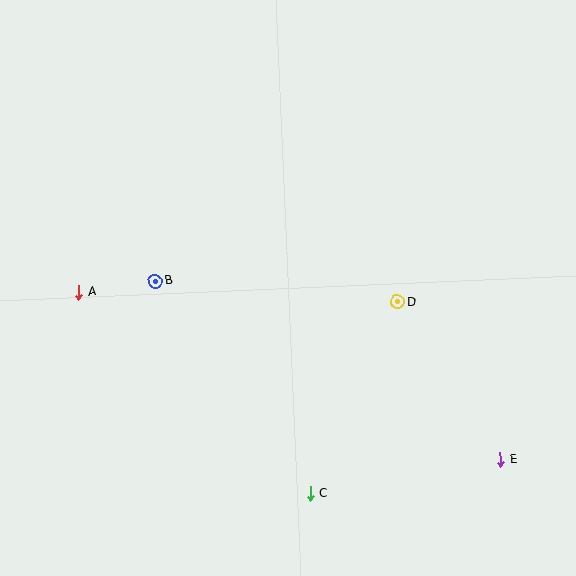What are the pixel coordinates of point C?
Point C is at (310, 493).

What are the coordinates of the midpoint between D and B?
The midpoint between D and B is at (276, 292).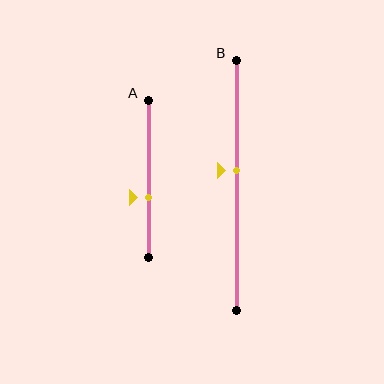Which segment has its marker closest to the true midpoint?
Segment B has its marker closest to the true midpoint.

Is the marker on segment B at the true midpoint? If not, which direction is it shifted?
No, the marker on segment B is shifted upward by about 6% of the segment length.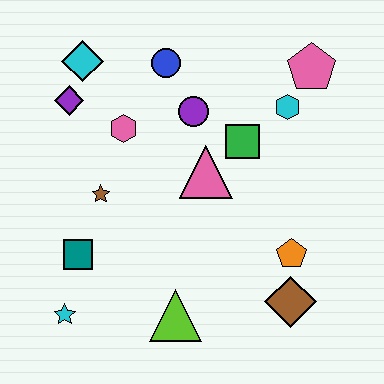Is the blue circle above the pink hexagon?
Yes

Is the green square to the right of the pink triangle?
Yes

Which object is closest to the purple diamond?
The cyan diamond is closest to the purple diamond.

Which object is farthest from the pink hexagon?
The brown diamond is farthest from the pink hexagon.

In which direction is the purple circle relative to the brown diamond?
The purple circle is above the brown diamond.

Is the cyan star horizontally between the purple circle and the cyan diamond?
No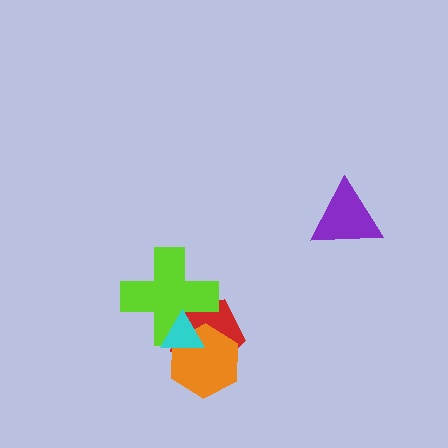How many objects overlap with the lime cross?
3 objects overlap with the lime cross.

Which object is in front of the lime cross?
The cyan triangle is in front of the lime cross.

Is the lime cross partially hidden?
Yes, it is partially covered by another shape.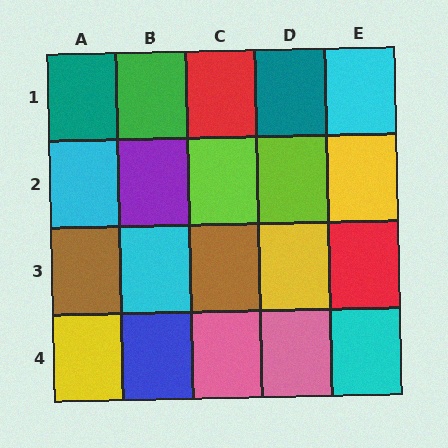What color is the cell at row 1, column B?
Green.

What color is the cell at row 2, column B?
Purple.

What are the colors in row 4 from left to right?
Yellow, blue, pink, pink, cyan.